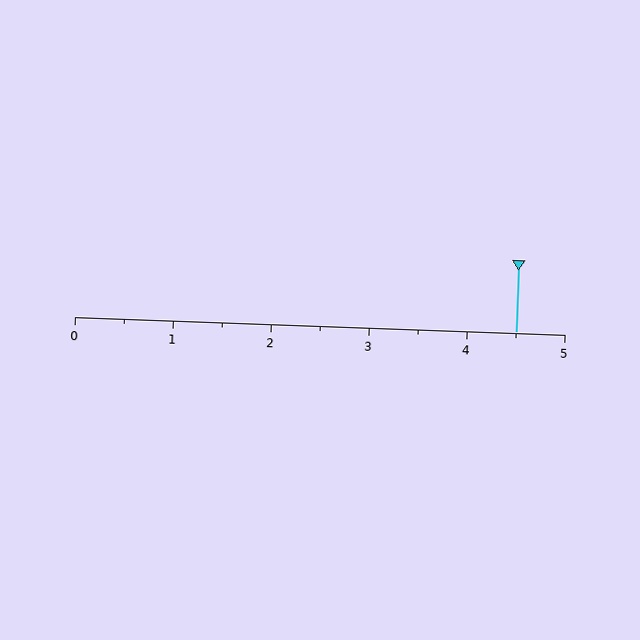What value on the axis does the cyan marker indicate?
The marker indicates approximately 4.5.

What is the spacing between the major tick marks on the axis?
The major ticks are spaced 1 apart.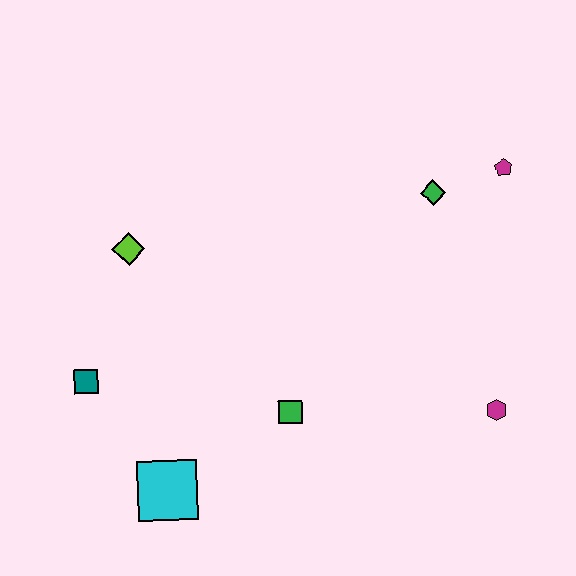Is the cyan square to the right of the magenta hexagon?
No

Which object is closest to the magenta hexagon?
The green square is closest to the magenta hexagon.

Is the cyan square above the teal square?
No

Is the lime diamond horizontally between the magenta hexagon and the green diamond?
No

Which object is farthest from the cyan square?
The magenta pentagon is farthest from the cyan square.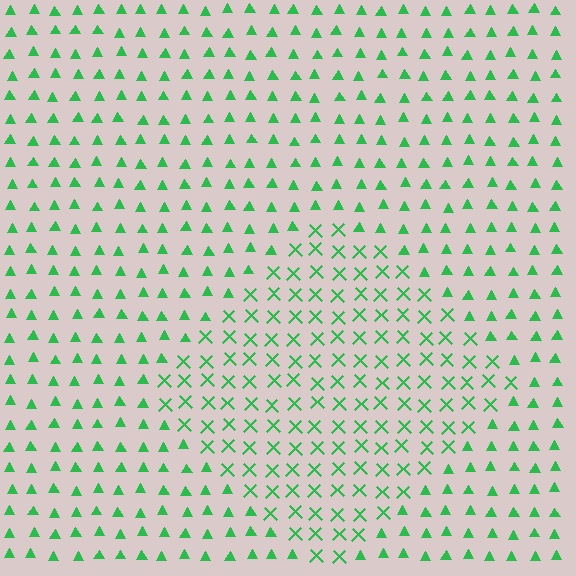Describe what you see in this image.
The image is filled with small green elements arranged in a uniform grid. A diamond-shaped region contains X marks, while the surrounding area contains triangles. The boundary is defined purely by the change in element shape.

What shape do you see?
I see a diamond.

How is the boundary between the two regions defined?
The boundary is defined by a change in element shape: X marks inside vs. triangles outside. All elements share the same color and spacing.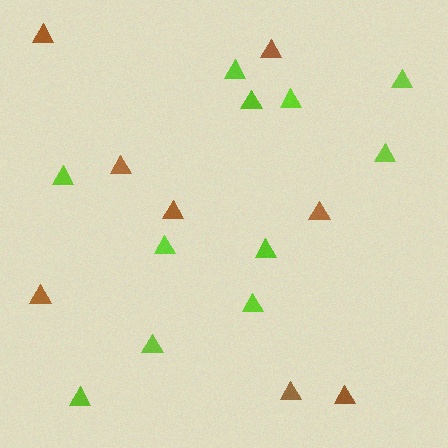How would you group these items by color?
There are 2 groups: one group of lime triangles (11) and one group of brown triangles (8).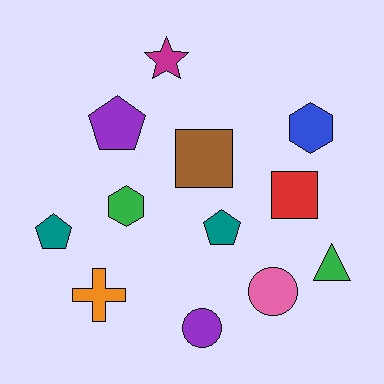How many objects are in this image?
There are 12 objects.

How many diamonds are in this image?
There are no diamonds.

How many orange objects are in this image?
There is 1 orange object.